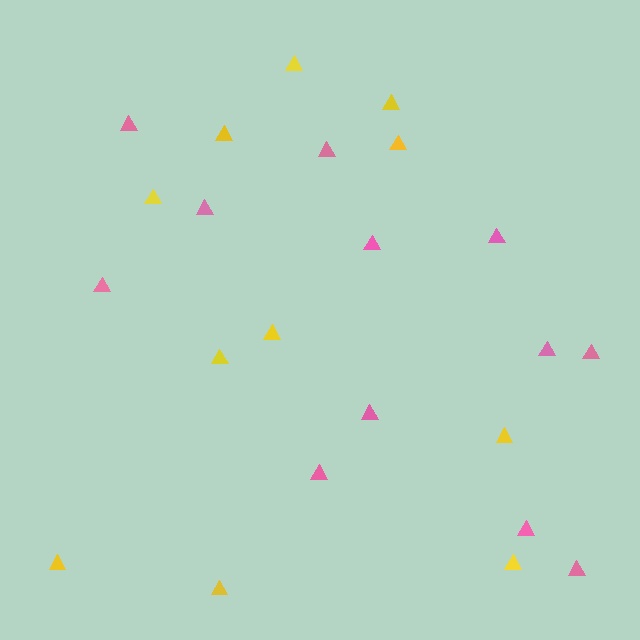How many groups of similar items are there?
There are 2 groups: one group of pink triangles (12) and one group of yellow triangles (11).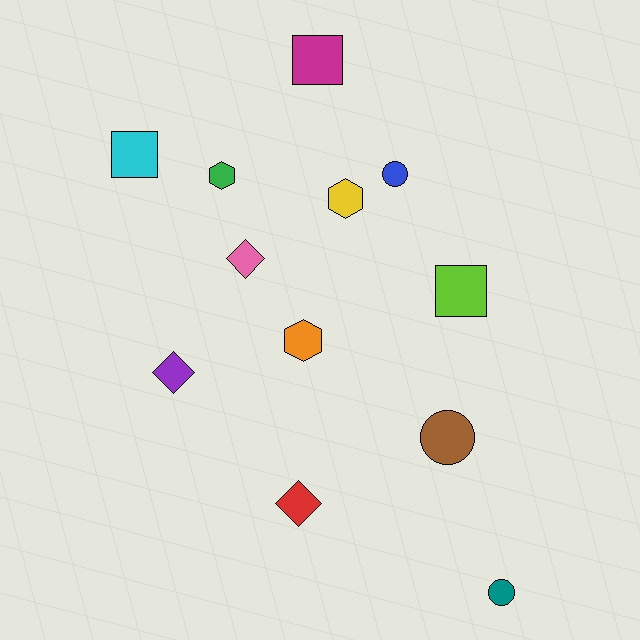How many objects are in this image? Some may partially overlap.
There are 12 objects.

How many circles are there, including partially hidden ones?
There are 3 circles.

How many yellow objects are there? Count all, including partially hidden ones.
There is 1 yellow object.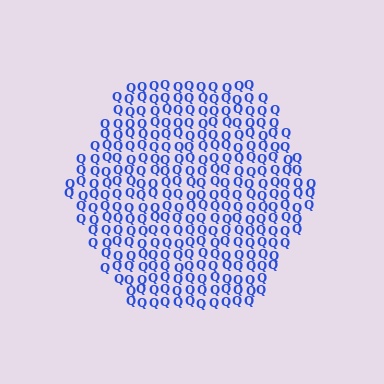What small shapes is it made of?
It is made of small letter Q's.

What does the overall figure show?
The overall figure shows a hexagon.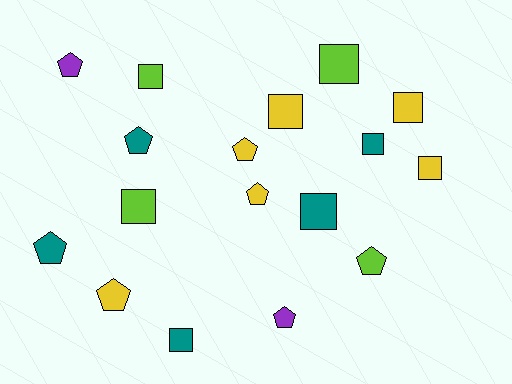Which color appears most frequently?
Yellow, with 6 objects.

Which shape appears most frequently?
Square, with 9 objects.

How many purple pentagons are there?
There are 2 purple pentagons.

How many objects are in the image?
There are 17 objects.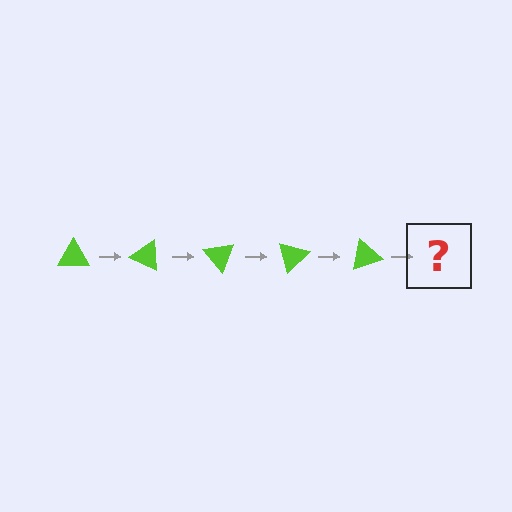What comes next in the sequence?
The next element should be a lime triangle rotated 125 degrees.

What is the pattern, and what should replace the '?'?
The pattern is that the triangle rotates 25 degrees each step. The '?' should be a lime triangle rotated 125 degrees.